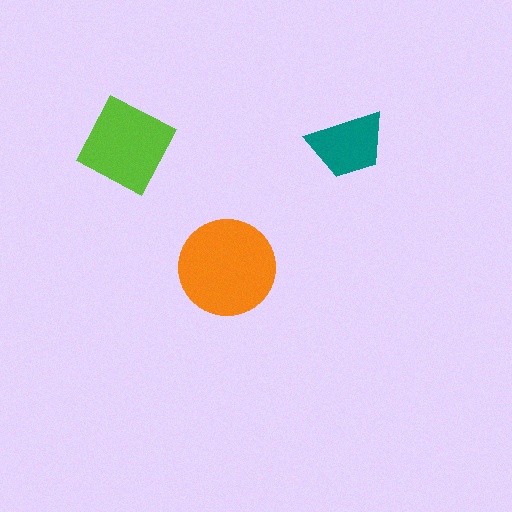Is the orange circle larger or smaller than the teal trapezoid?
Larger.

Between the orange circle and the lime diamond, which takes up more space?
The orange circle.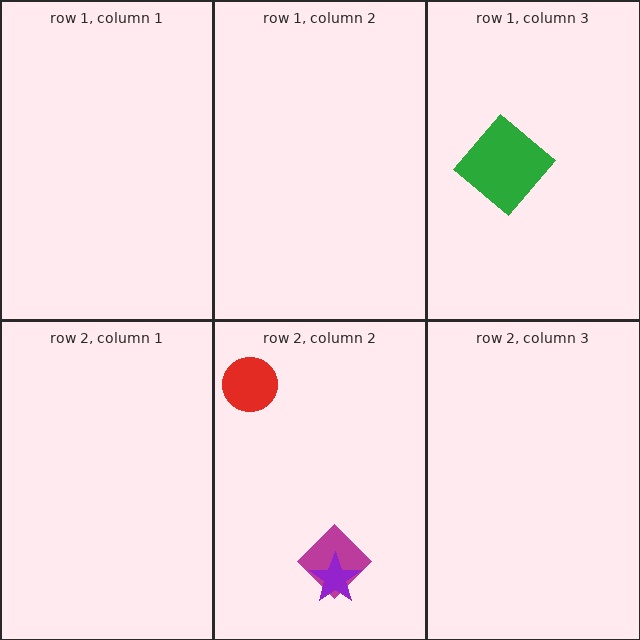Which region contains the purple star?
The row 2, column 2 region.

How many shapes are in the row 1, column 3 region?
1.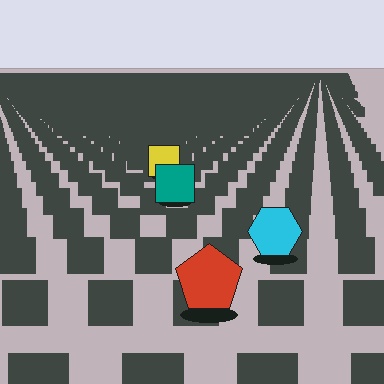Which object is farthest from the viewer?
The yellow square is farthest from the viewer. It appears smaller and the ground texture around it is denser.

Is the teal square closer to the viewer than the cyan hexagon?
No. The cyan hexagon is closer — you can tell from the texture gradient: the ground texture is coarser near it.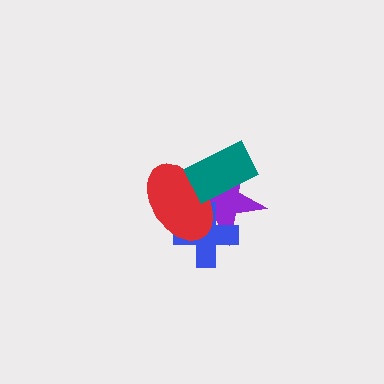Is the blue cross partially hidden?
Yes, it is partially covered by another shape.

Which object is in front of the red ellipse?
The teal rectangle is in front of the red ellipse.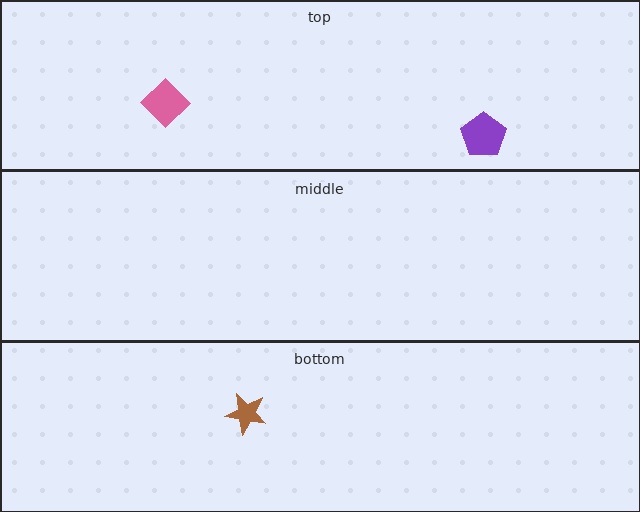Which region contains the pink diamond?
The top region.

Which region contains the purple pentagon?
The top region.